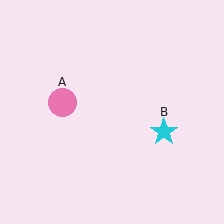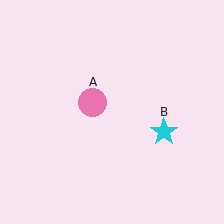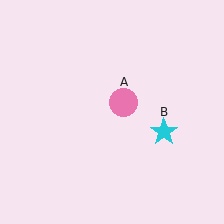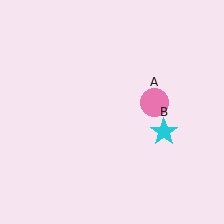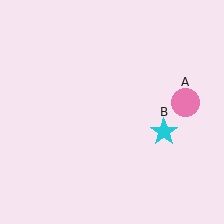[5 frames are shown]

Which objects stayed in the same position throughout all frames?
Cyan star (object B) remained stationary.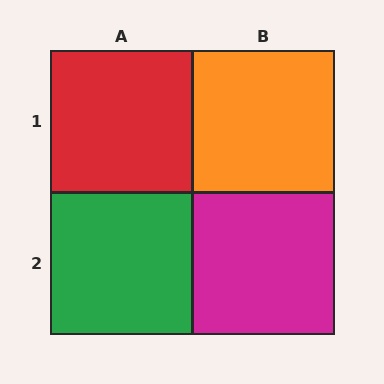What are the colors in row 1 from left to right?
Red, orange.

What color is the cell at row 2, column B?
Magenta.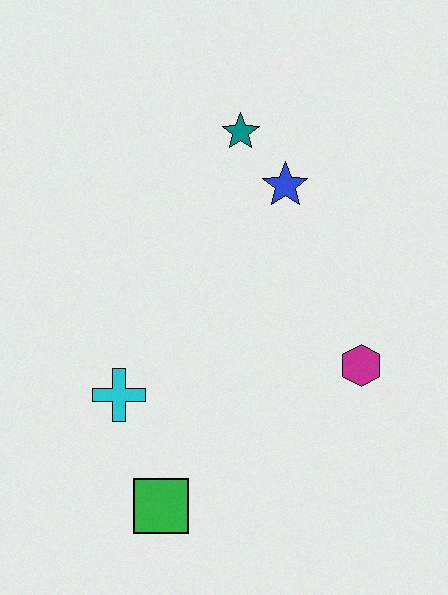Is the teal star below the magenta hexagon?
No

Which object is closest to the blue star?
The teal star is closest to the blue star.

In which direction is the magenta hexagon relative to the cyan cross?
The magenta hexagon is to the right of the cyan cross.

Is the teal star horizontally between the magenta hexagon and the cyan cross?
Yes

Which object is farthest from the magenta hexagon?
The teal star is farthest from the magenta hexagon.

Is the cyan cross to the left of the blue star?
Yes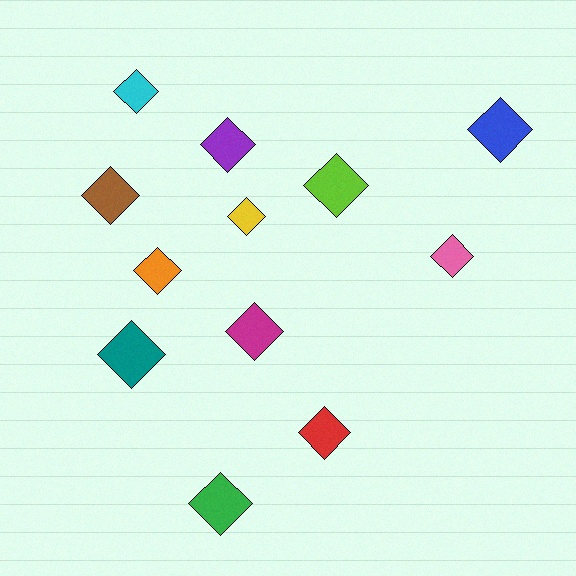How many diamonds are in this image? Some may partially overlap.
There are 12 diamonds.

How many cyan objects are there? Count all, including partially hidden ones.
There is 1 cyan object.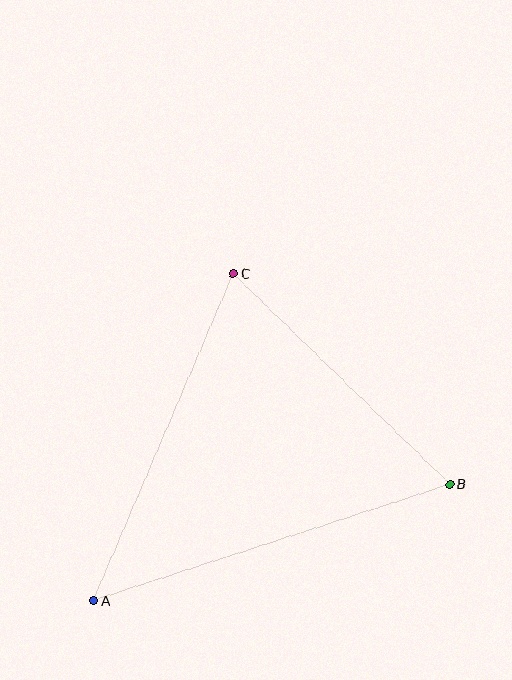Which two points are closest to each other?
Points B and C are closest to each other.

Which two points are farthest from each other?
Points A and B are farthest from each other.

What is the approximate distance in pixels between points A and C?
The distance between A and C is approximately 356 pixels.